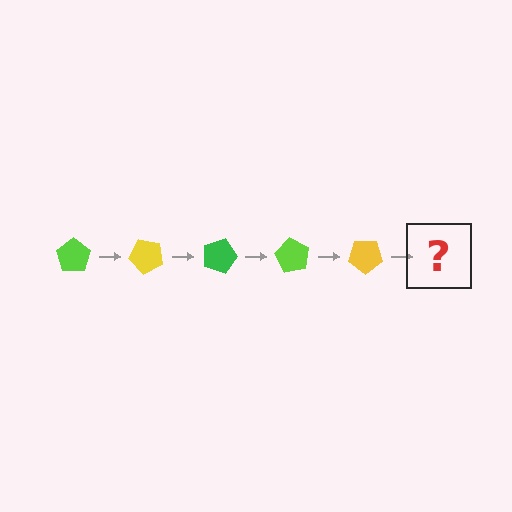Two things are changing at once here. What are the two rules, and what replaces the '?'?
The two rules are that it rotates 45 degrees each step and the color cycles through lime, yellow, and green. The '?' should be a green pentagon, rotated 225 degrees from the start.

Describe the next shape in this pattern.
It should be a green pentagon, rotated 225 degrees from the start.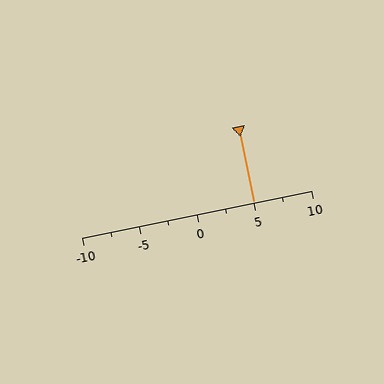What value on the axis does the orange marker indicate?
The marker indicates approximately 5.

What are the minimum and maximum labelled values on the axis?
The axis runs from -10 to 10.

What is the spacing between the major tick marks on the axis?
The major ticks are spaced 5 apart.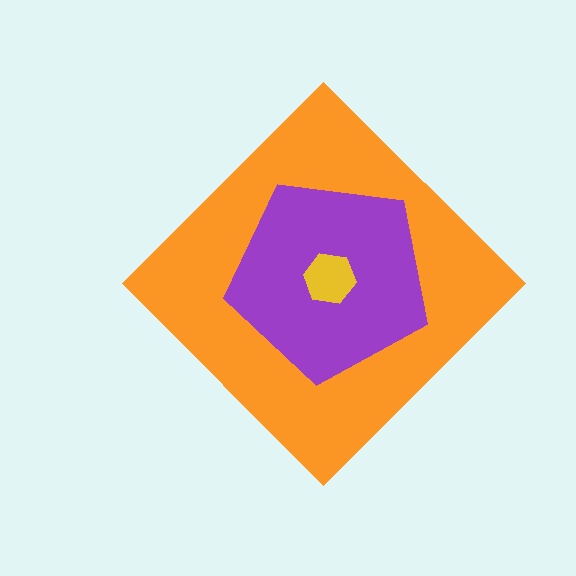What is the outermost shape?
The orange diamond.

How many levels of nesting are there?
3.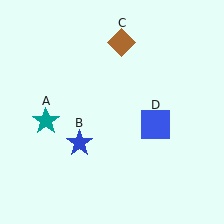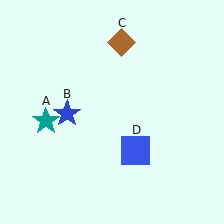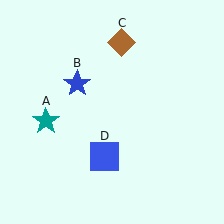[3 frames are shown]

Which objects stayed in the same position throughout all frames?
Teal star (object A) and brown diamond (object C) remained stationary.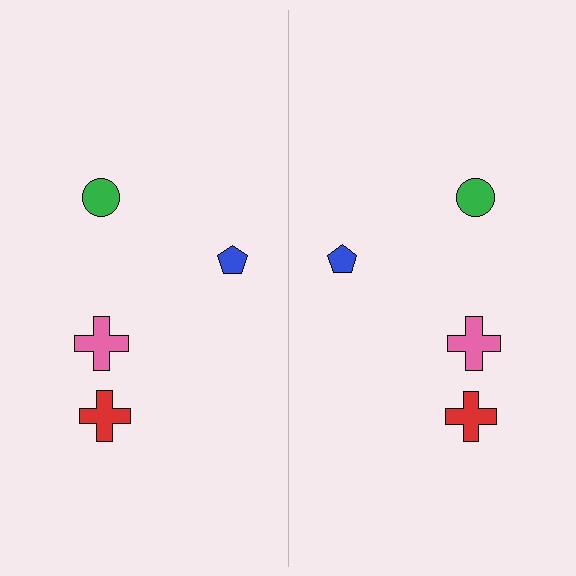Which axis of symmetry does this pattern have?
The pattern has a vertical axis of symmetry running through the center of the image.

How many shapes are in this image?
There are 8 shapes in this image.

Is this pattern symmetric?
Yes, this pattern has bilateral (reflection) symmetry.